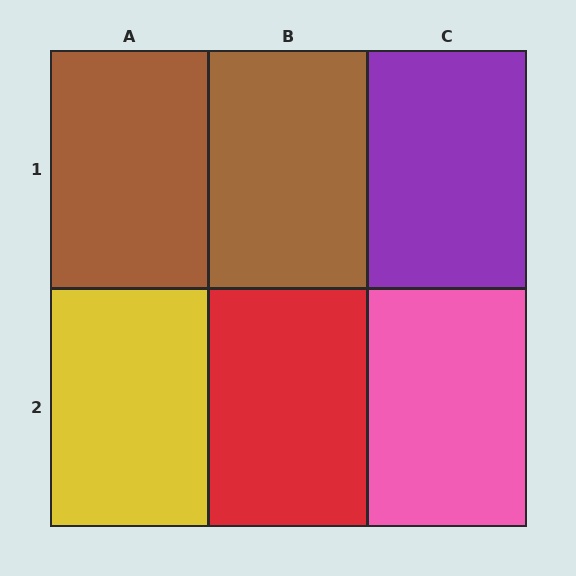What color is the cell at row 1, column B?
Brown.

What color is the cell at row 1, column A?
Brown.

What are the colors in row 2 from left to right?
Yellow, red, pink.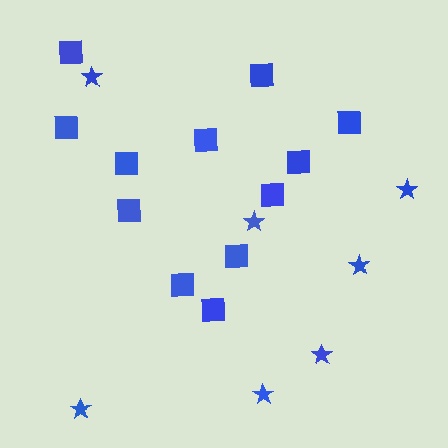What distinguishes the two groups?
There are 2 groups: one group of squares (12) and one group of stars (7).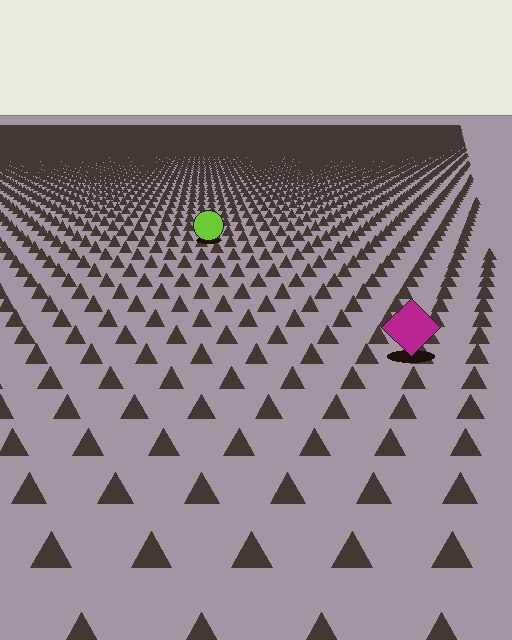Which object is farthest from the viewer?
The lime circle is farthest from the viewer. It appears smaller and the ground texture around it is denser.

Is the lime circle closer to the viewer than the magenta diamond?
No. The magenta diamond is closer — you can tell from the texture gradient: the ground texture is coarser near it.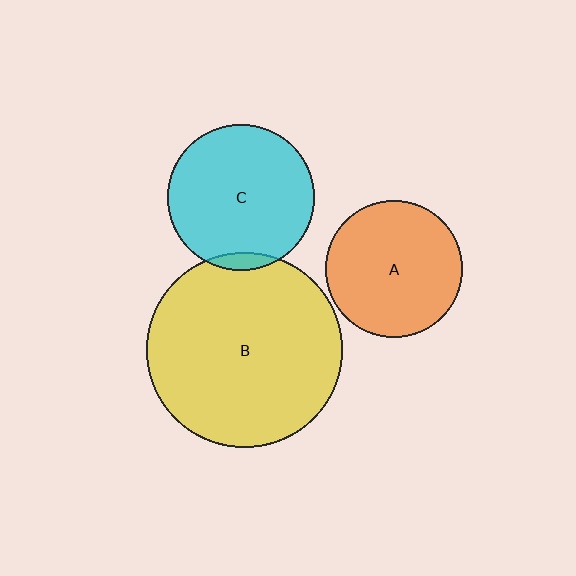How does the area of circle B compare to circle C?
Approximately 1.8 times.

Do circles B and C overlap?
Yes.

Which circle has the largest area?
Circle B (yellow).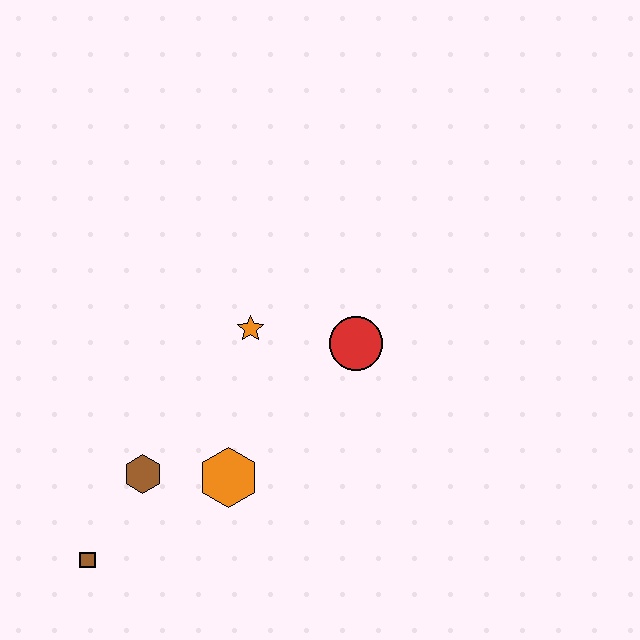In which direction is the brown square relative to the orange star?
The brown square is below the orange star.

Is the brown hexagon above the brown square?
Yes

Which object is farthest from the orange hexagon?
The red circle is farthest from the orange hexagon.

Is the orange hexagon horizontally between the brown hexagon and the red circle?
Yes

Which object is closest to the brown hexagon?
The orange hexagon is closest to the brown hexagon.